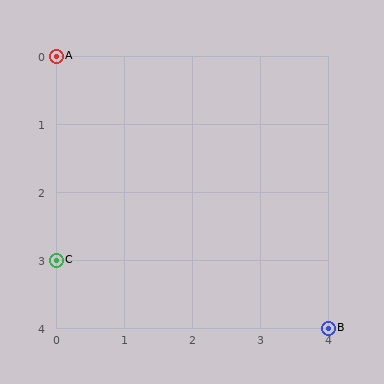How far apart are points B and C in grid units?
Points B and C are 4 columns and 1 row apart (about 4.1 grid units diagonally).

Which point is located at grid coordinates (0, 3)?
Point C is at (0, 3).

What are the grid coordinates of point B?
Point B is at grid coordinates (4, 4).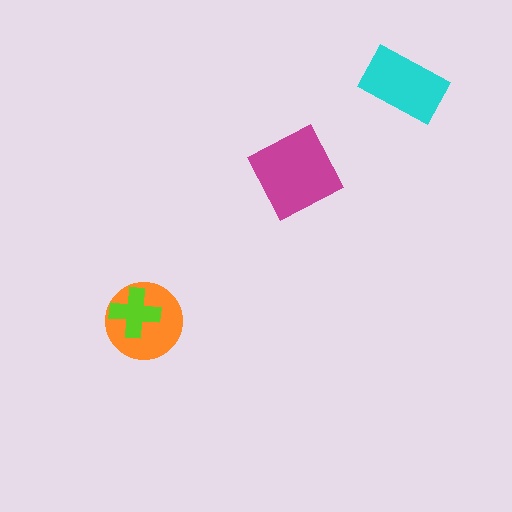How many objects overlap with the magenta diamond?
0 objects overlap with the magenta diamond.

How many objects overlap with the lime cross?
1 object overlaps with the lime cross.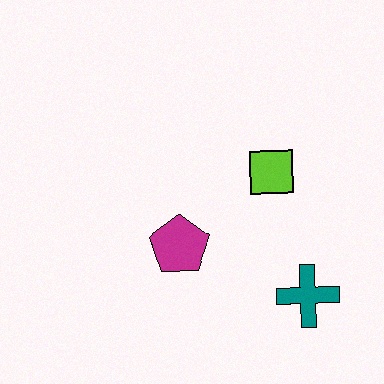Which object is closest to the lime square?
The magenta pentagon is closest to the lime square.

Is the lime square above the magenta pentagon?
Yes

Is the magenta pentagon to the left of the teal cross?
Yes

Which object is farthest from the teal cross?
The magenta pentagon is farthest from the teal cross.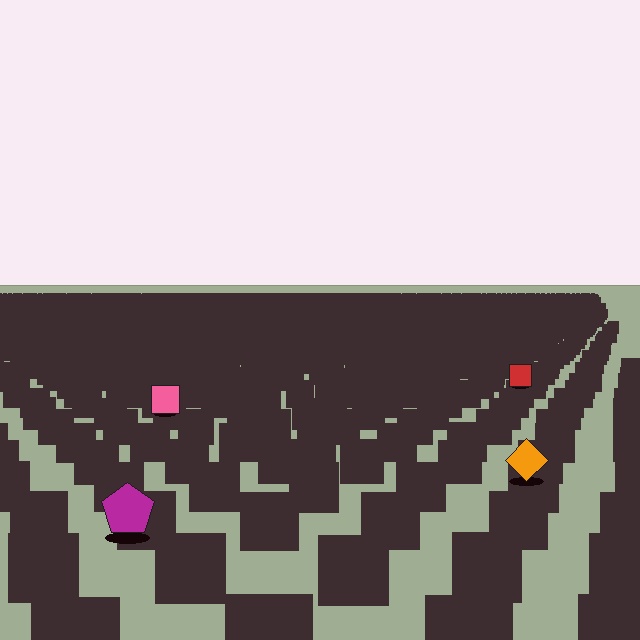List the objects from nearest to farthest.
From nearest to farthest: the magenta pentagon, the orange diamond, the pink square, the red square.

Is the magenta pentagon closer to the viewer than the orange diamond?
Yes. The magenta pentagon is closer — you can tell from the texture gradient: the ground texture is coarser near it.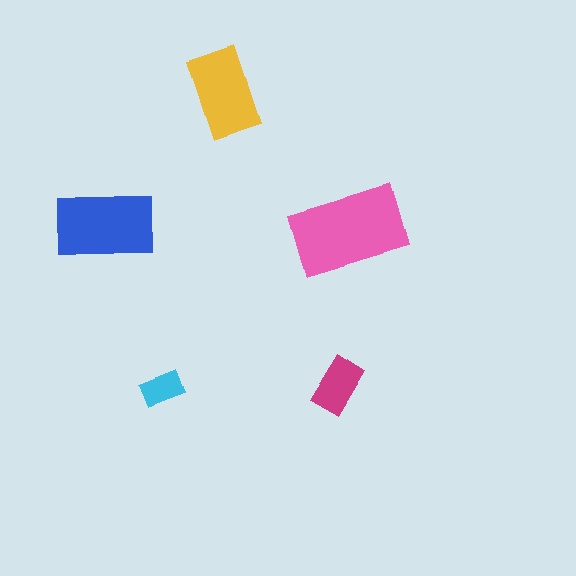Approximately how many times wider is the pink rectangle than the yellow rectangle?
About 1.5 times wider.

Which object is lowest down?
The magenta rectangle is bottommost.